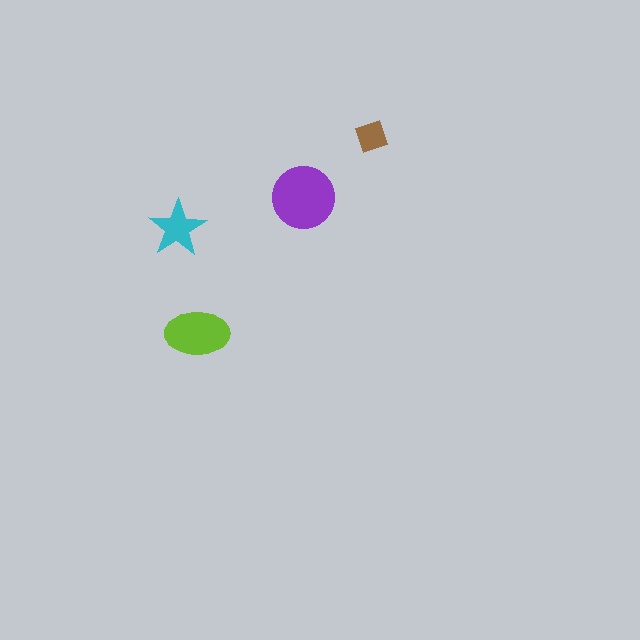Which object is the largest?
The purple circle.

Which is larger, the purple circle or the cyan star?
The purple circle.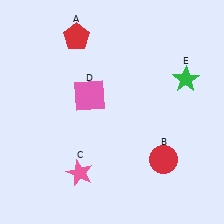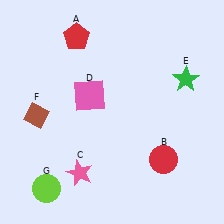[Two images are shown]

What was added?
A brown diamond (F), a lime circle (G) were added in Image 2.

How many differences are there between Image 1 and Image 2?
There are 2 differences between the two images.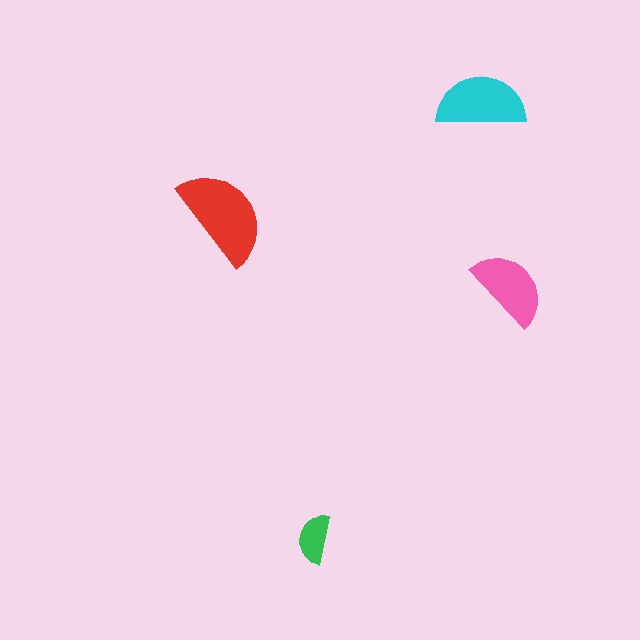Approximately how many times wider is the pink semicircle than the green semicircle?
About 1.5 times wider.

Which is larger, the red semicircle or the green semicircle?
The red one.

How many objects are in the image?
There are 4 objects in the image.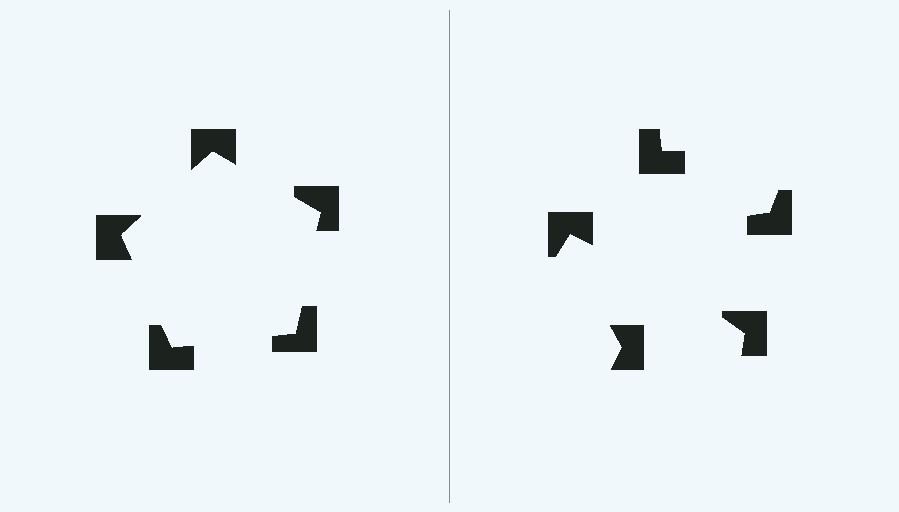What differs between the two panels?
The notched squares are positioned identically on both sides; only the wedge orientations differ. On the left they align to a pentagon; on the right they are misaligned.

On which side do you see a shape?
An illusory pentagon appears on the left side. On the right side the wedge cuts are rotated, so no coherent shape forms.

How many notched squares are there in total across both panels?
10 — 5 on each side.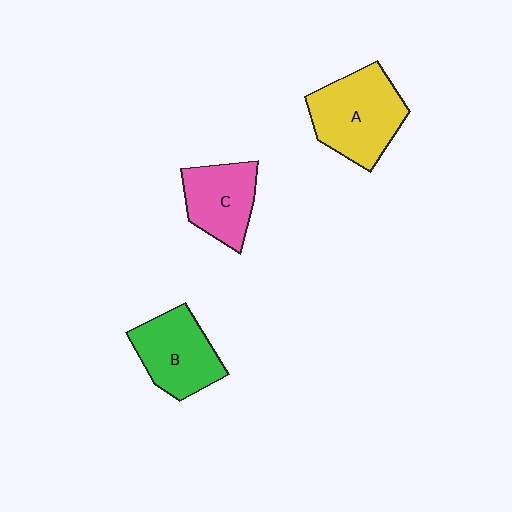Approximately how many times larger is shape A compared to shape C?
Approximately 1.4 times.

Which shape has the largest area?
Shape A (yellow).